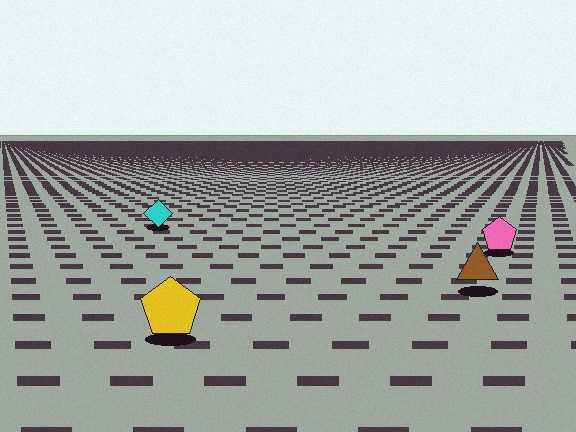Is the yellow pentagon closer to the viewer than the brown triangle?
Yes. The yellow pentagon is closer — you can tell from the texture gradient: the ground texture is coarser near it.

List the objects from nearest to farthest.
From nearest to farthest: the yellow pentagon, the brown triangle, the pink pentagon, the cyan diamond.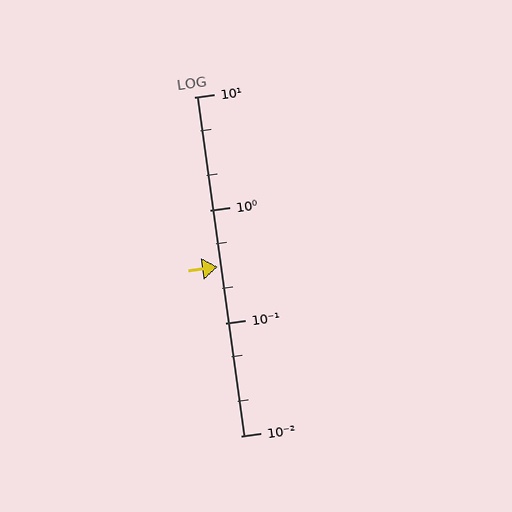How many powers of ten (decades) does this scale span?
The scale spans 3 decades, from 0.01 to 10.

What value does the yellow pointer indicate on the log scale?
The pointer indicates approximately 0.31.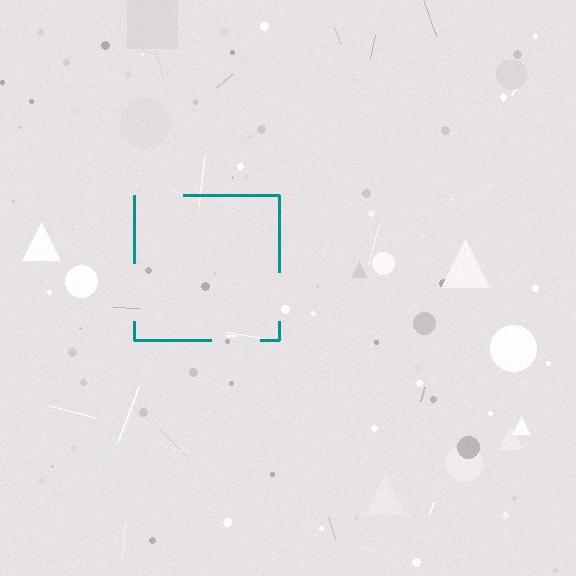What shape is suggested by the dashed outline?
The dashed outline suggests a square.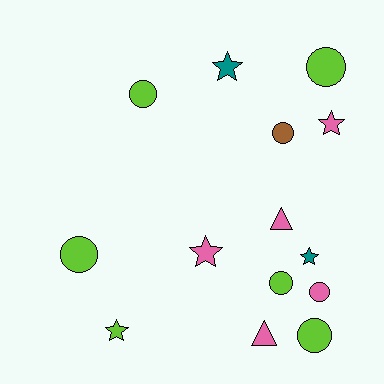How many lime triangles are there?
There are no lime triangles.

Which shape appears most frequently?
Circle, with 7 objects.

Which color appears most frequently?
Lime, with 6 objects.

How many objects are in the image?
There are 14 objects.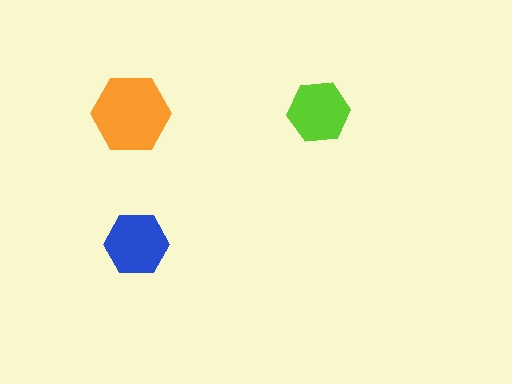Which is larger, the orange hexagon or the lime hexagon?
The orange one.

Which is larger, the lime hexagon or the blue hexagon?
The blue one.